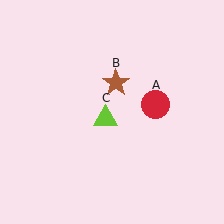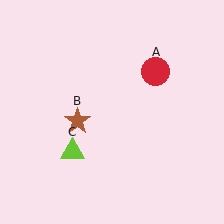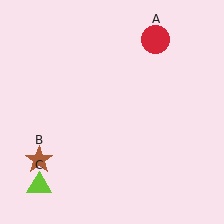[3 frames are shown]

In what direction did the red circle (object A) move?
The red circle (object A) moved up.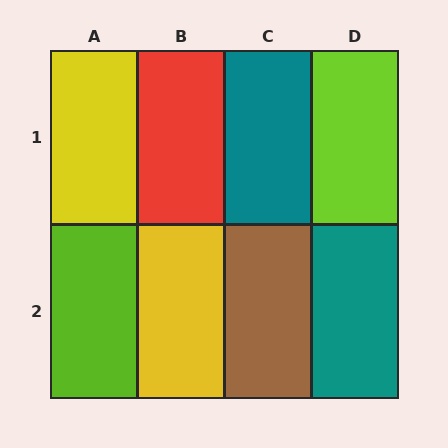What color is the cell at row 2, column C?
Brown.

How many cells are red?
1 cell is red.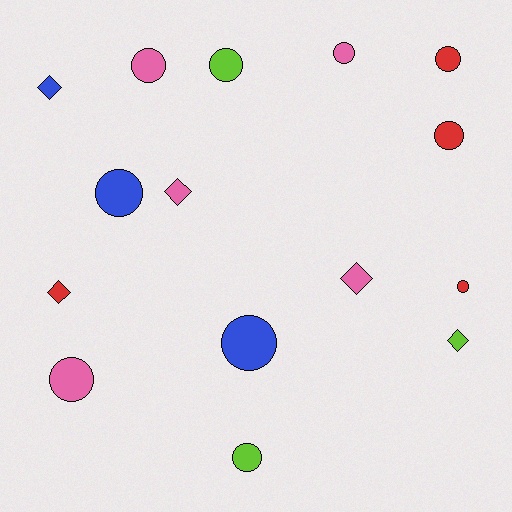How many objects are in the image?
There are 15 objects.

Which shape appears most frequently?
Circle, with 10 objects.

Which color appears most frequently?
Pink, with 5 objects.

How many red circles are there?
There are 3 red circles.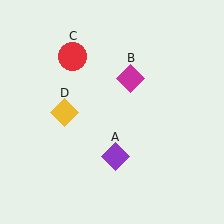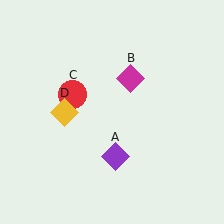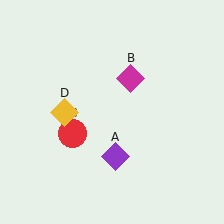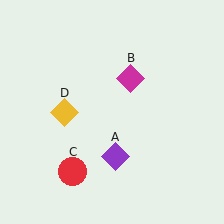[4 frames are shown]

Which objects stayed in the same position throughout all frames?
Purple diamond (object A) and magenta diamond (object B) and yellow diamond (object D) remained stationary.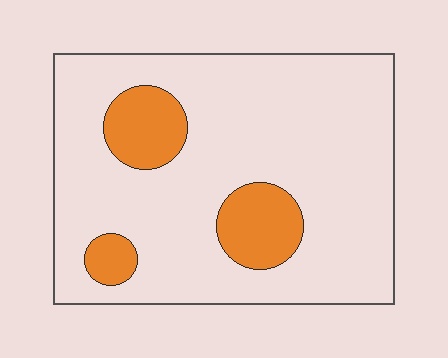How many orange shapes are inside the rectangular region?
3.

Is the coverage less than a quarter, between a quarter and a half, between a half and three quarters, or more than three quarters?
Less than a quarter.